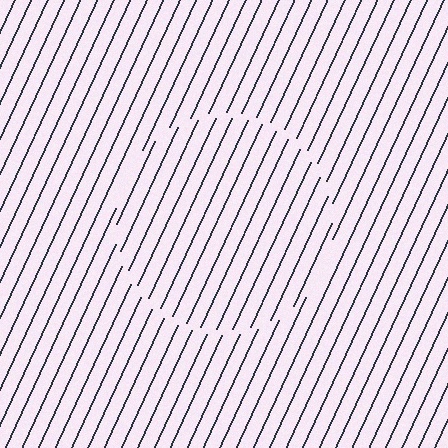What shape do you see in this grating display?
An illusory circle. The interior of the shape contains the same grating, shifted by half a period — the contour is defined by the phase discontinuity where line-ends from the inner and outer gratings abut.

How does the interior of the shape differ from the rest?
The interior of the shape contains the same grating, shifted by half a period — the contour is defined by the phase discontinuity where line-ends from the inner and outer gratings abut.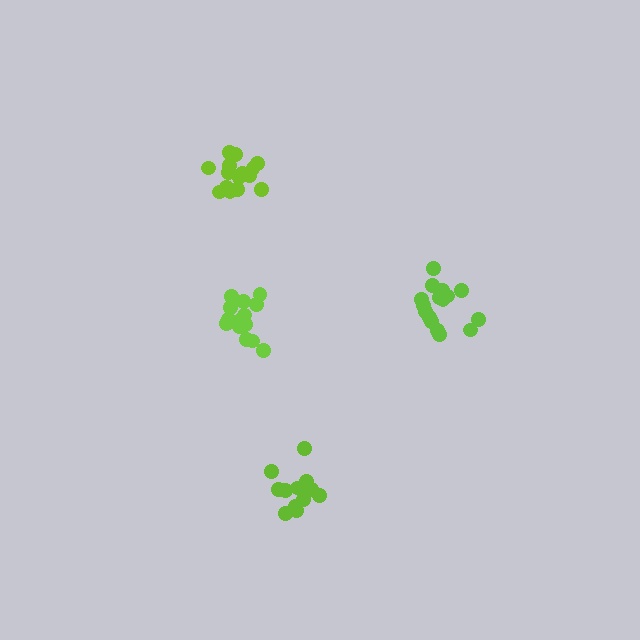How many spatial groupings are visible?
There are 4 spatial groupings.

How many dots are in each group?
Group 1: 16 dots, Group 2: 14 dots, Group 3: 12 dots, Group 4: 16 dots (58 total).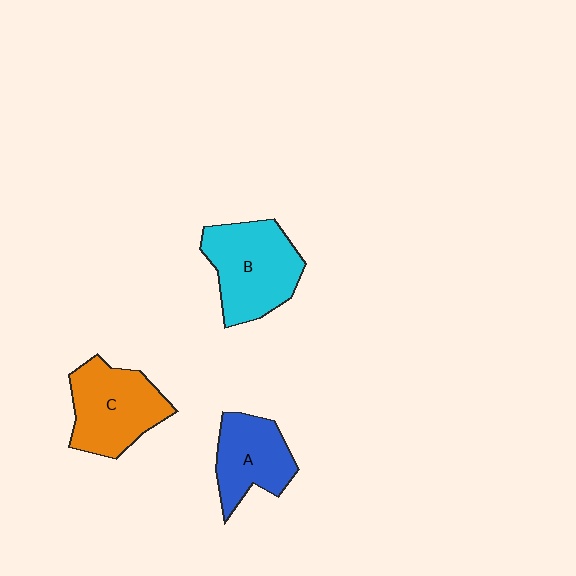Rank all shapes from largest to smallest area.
From largest to smallest: B (cyan), C (orange), A (blue).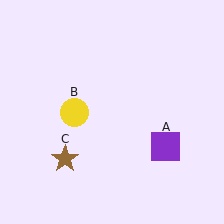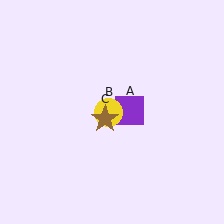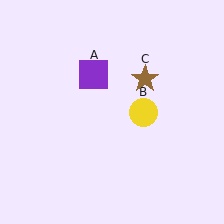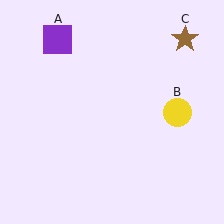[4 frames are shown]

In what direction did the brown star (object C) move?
The brown star (object C) moved up and to the right.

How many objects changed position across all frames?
3 objects changed position: purple square (object A), yellow circle (object B), brown star (object C).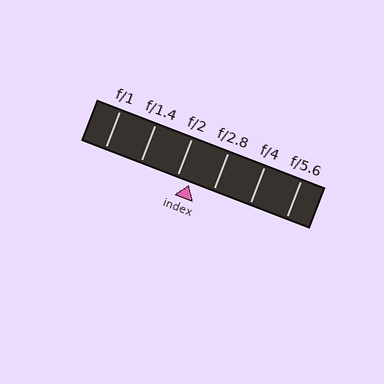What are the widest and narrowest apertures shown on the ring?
The widest aperture shown is f/1 and the narrowest is f/5.6.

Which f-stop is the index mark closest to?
The index mark is closest to f/2.